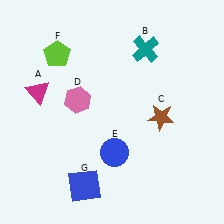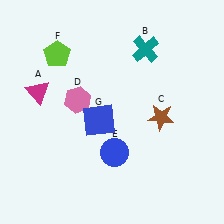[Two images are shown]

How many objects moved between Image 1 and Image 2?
1 object moved between the two images.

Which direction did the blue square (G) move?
The blue square (G) moved up.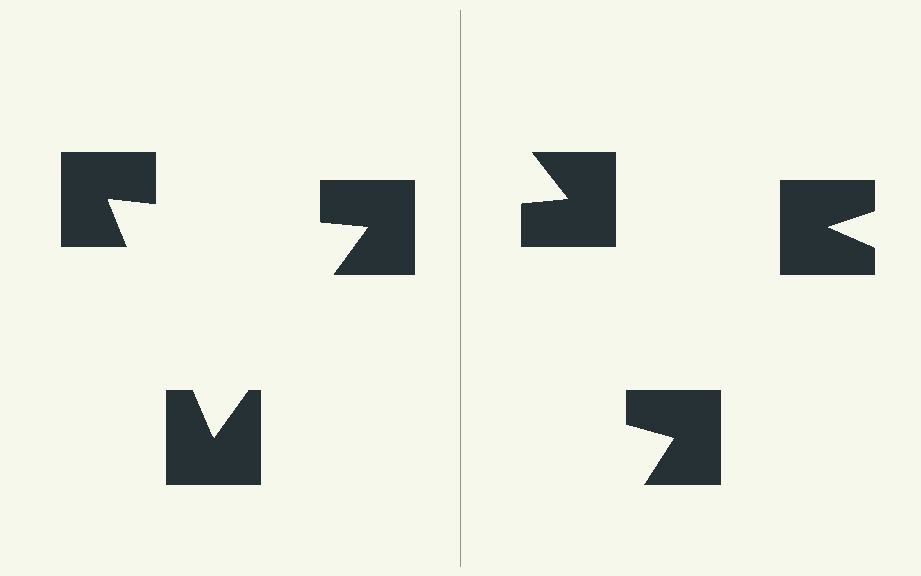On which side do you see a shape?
An illusory triangle appears on the left side. On the right side the wedge cuts are rotated, so no coherent shape forms.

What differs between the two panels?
The notched squares are positioned identically on both sides; only the wedge orientations differ. On the left they align to a triangle; on the right they are misaligned.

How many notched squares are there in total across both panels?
6 — 3 on each side.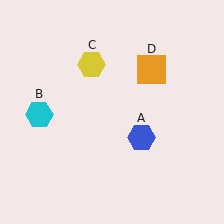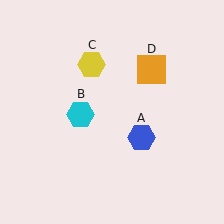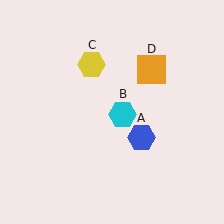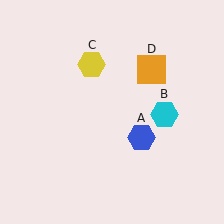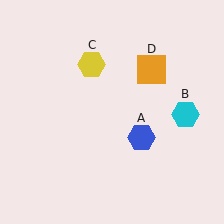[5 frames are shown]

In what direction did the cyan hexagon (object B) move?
The cyan hexagon (object B) moved right.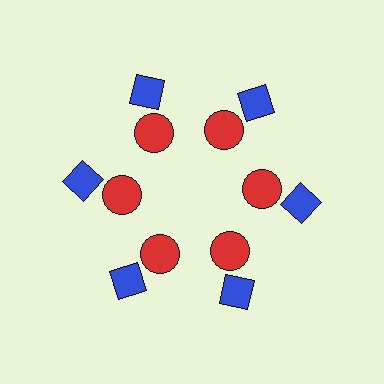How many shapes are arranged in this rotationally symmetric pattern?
There are 12 shapes, arranged in 6 groups of 2.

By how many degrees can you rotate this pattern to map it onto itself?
The pattern maps onto itself every 60 degrees of rotation.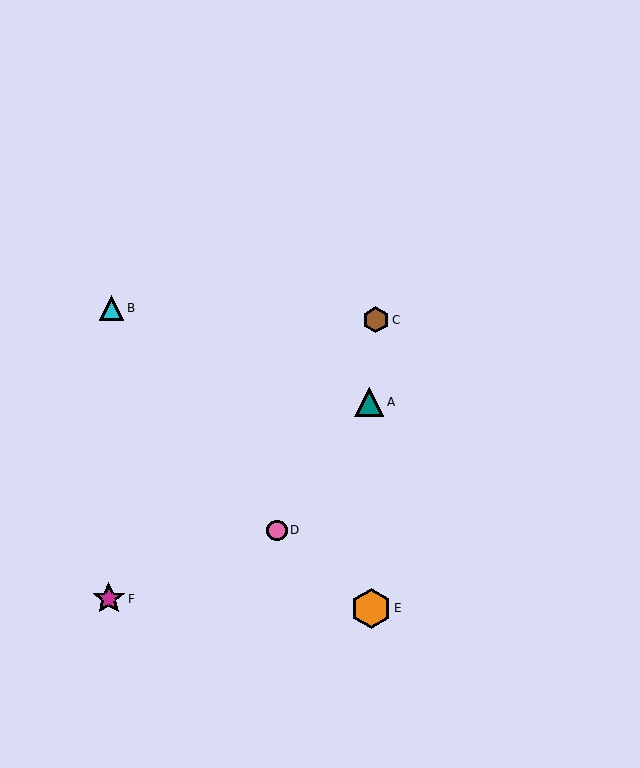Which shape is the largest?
The orange hexagon (labeled E) is the largest.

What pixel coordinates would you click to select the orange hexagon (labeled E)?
Click at (371, 608) to select the orange hexagon E.